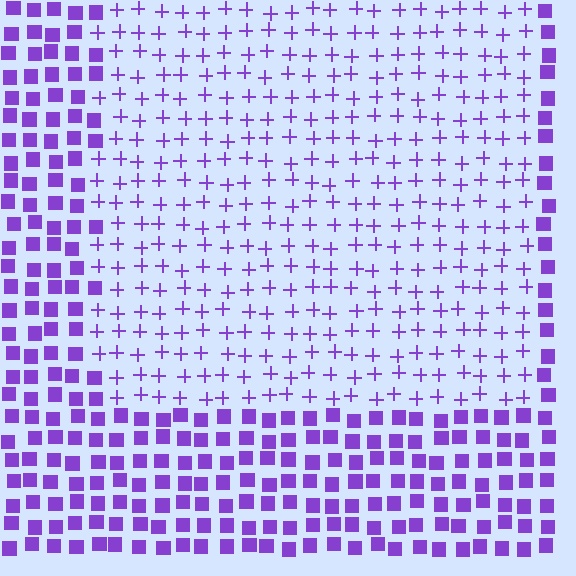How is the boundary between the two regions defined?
The boundary is defined by a change in element shape: plus signs inside vs. squares outside. All elements share the same color and spacing.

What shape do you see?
I see a rectangle.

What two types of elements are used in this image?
The image uses plus signs inside the rectangle region and squares outside it.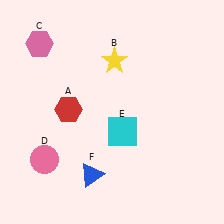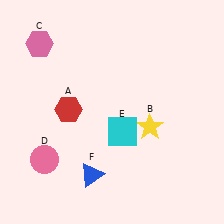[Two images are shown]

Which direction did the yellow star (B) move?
The yellow star (B) moved down.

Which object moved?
The yellow star (B) moved down.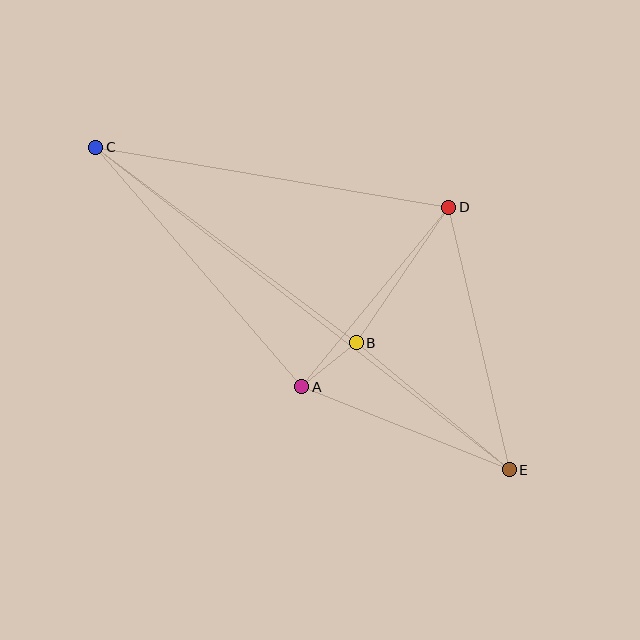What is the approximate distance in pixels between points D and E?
The distance between D and E is approximately 269 pixels.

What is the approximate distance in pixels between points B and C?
The distance between B and C is approximately 326 pixels.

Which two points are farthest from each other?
Points C and E are farthest from each other.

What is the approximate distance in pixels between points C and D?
The distance between C and D is approximately 358 pixels.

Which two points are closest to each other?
Points A and B are closest to each other.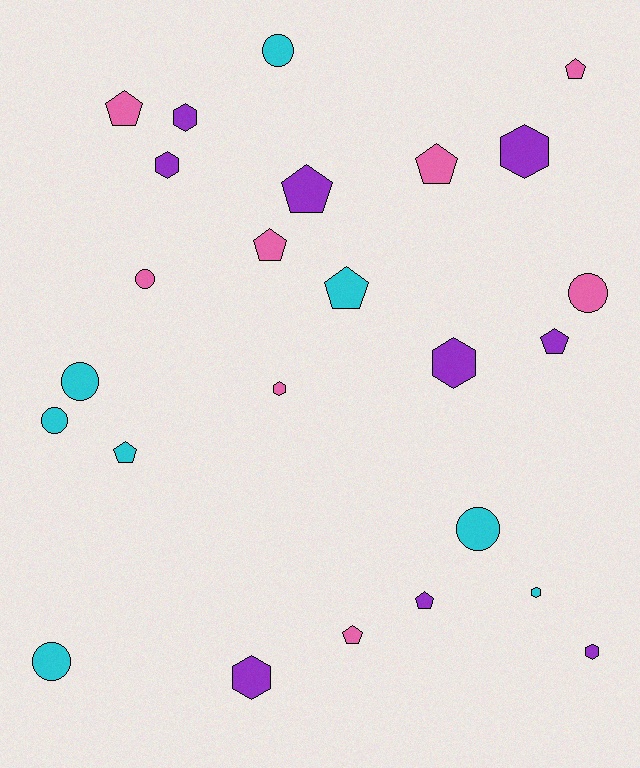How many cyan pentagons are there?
There are 2 cyan pentagons.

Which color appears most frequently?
Purple, with 9 objects.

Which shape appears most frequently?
Pentagon, with 10 objects.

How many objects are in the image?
There are 25 objects.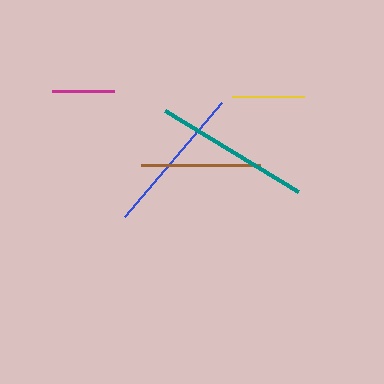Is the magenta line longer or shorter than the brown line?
The brown line is longer than the magenta line.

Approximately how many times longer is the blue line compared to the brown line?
The blue line is approximately 1.3 times the length of the brown line.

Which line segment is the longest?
The teal line is the longest at approximately 157 pixels.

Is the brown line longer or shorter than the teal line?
The teal line is longer than the brown line.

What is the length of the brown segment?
The brown segment is approximately 119 pixels long.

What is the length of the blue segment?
The blue segment is approximately 150 pixels long.